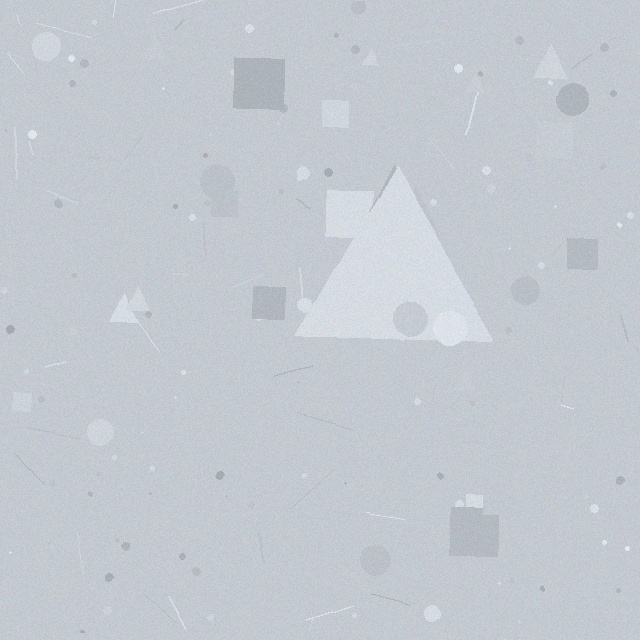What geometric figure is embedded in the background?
A triangle is embedded in the background.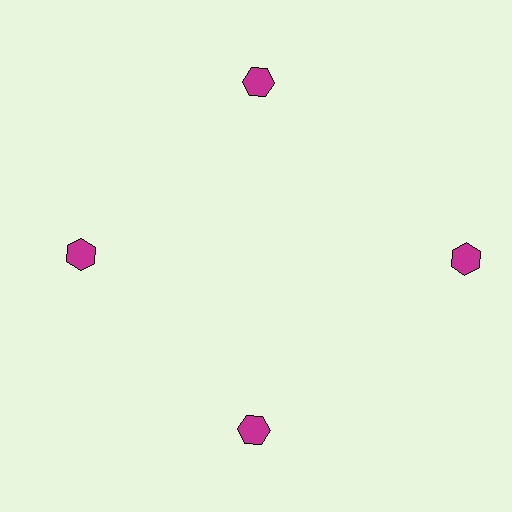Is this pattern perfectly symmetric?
No. The 4 magenta hexagons are arranged in a ring, but one element near the 3 o'clock position is pushed outward from the center, breaking the 4-fold rotational symmetry.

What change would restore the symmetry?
The symmetry would be restored by moving it inward, back onto the ring so that all 4 hexagons sit at equal angles and equal distance from the center.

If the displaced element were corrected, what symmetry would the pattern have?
It would have 4-fold rotational symmetry — the pattern would map onto itself every 90 degrees.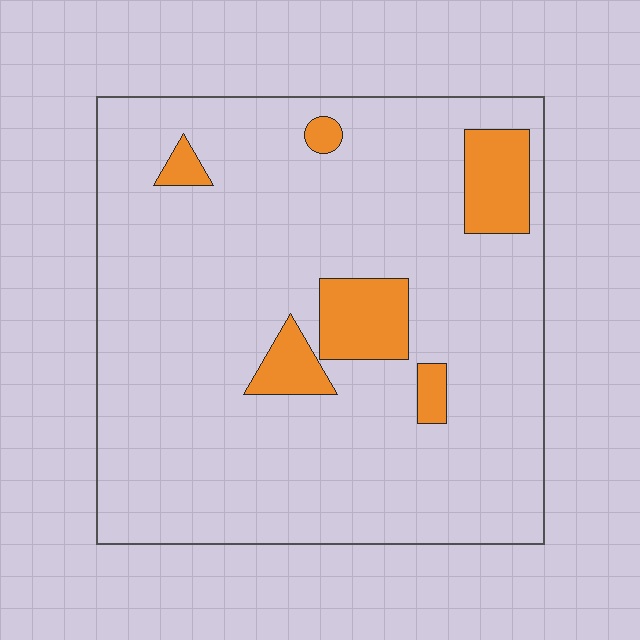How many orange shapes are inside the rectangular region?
6.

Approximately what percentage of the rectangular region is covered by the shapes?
Approximately 10%.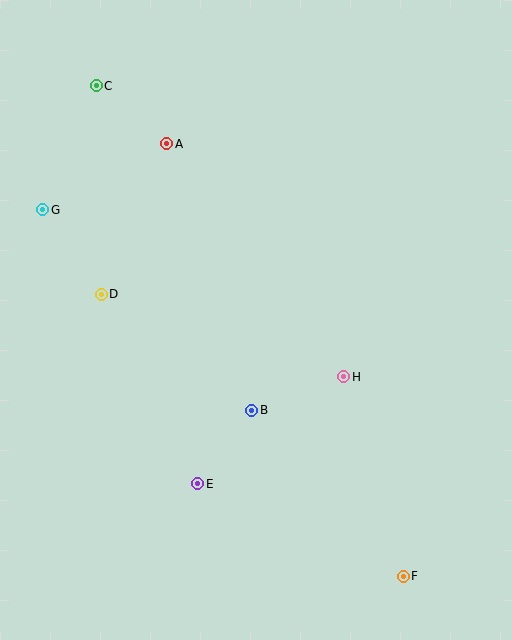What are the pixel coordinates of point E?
Point E is at (198, 484).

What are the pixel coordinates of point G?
Point G is at (43, 210).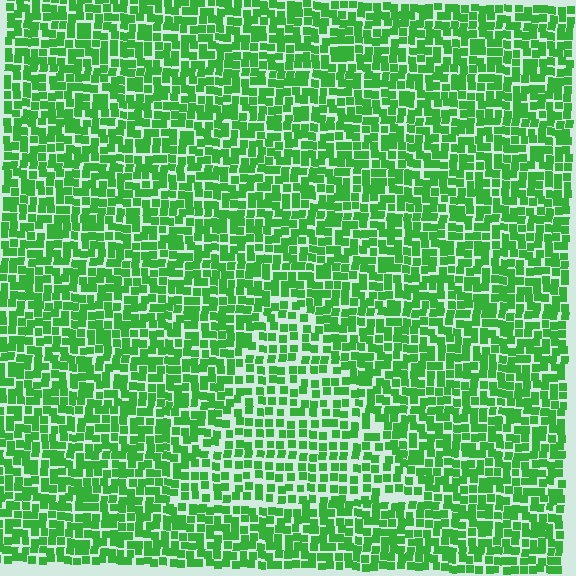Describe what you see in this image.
The image contains small green elements arranged at two different densities. A triangle-shaped region is visible where the elements are less densely packed than the surrounding area.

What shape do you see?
I see a triangle.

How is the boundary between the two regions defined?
The boundary is defined by a change in element density (approximately 1.5x ratio). All elements are the same color, size, and shape.